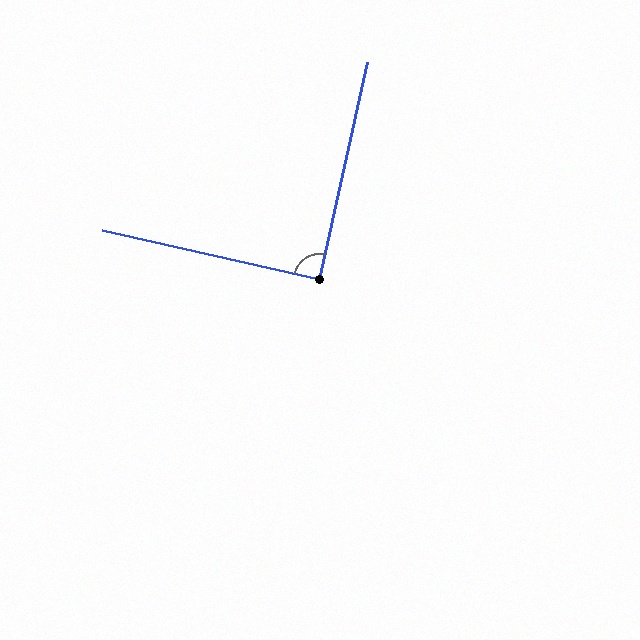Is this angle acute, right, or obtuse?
It is approximately a right angle.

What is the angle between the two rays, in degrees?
Approximately 90 degrees.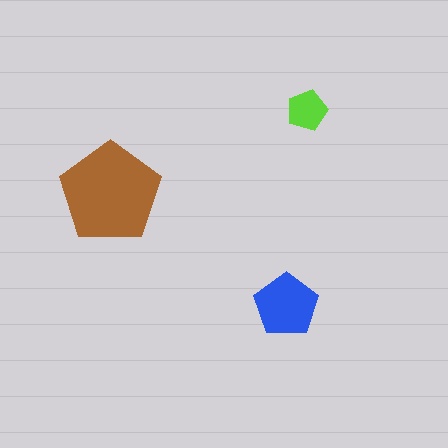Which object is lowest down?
The blue pentagon is bottommost.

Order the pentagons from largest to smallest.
the brown one, the blue one, the lime one.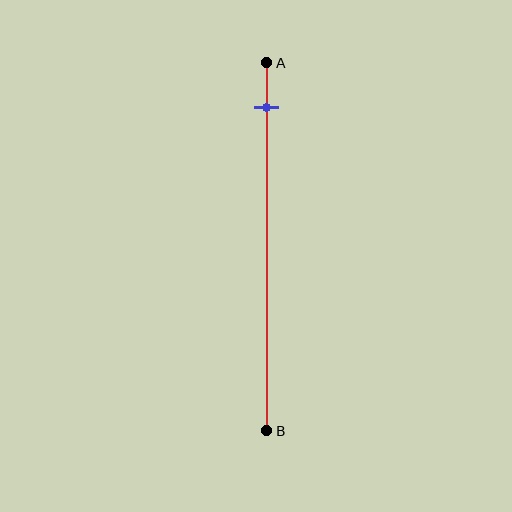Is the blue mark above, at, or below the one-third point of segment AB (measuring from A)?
The blue mark is above the one-third point of segment AB.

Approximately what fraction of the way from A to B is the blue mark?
The blue mark is approximately 10% of the way from A to B.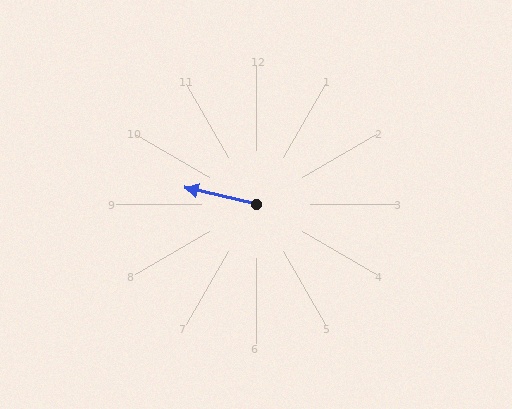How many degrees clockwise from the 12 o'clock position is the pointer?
Approximately 284 degrees.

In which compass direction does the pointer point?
West.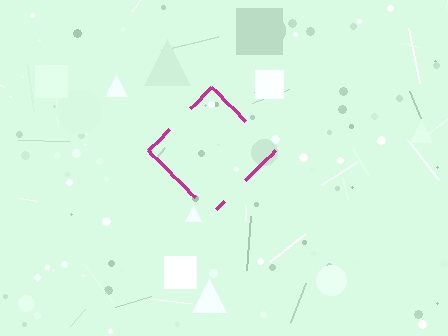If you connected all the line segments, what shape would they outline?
They would outline a diamond.